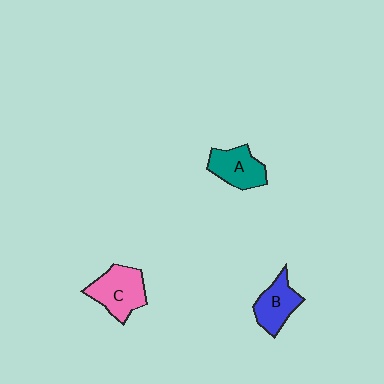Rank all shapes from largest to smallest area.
From largest to smallest: C (pink), A (teal), B (blue).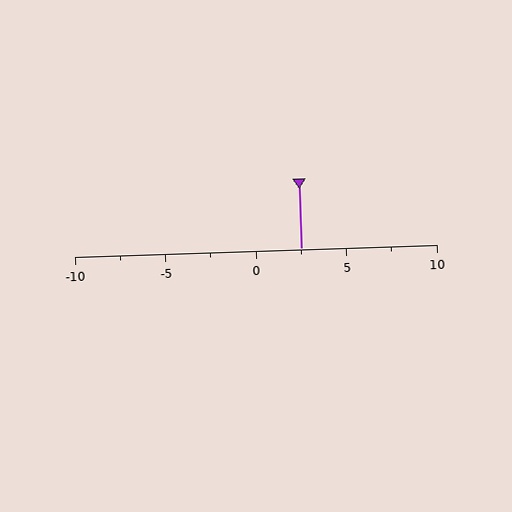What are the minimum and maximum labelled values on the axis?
The axis runs from -10 to 10.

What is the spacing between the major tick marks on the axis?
The major ticks are spaced 5 apart.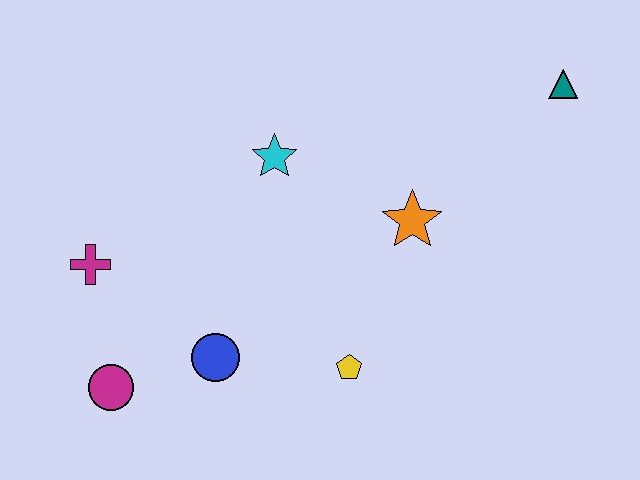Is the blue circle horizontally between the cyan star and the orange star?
No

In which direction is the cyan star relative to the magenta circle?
The cyan star is above the magenta circle.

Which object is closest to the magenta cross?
The magenta circle is closest to the magenta cross.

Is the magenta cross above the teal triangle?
No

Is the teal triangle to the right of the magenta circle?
Yes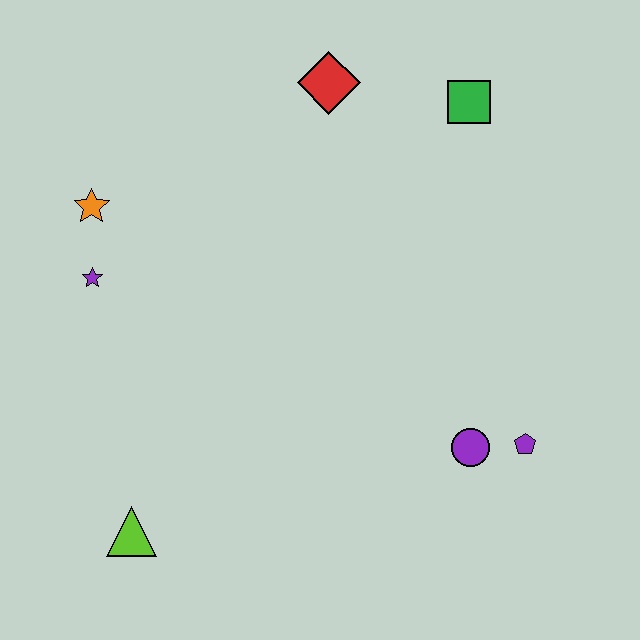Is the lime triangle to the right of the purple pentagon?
No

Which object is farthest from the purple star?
The purple pentagon is farthest from the purple star.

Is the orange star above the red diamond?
No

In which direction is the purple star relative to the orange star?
The purple star is below the orange star.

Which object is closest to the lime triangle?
The purple star is closest to the lime triangle.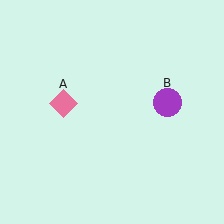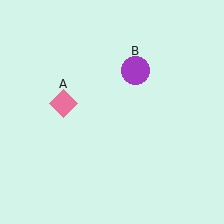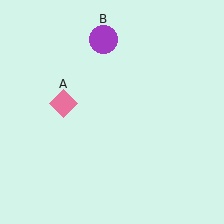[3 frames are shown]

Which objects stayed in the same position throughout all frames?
Pink diamond (object A) remained stationary.